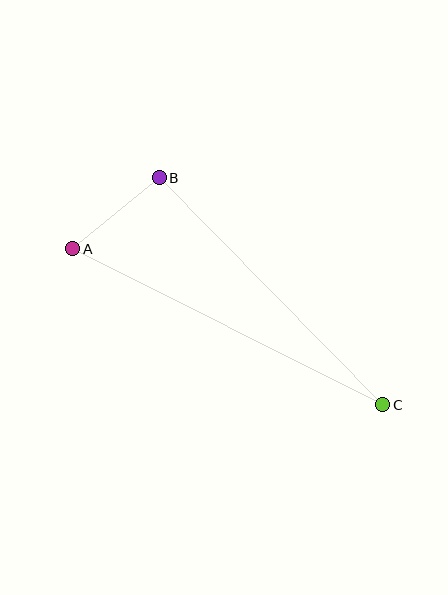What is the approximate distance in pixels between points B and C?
The distance between B and C is approximately 318 pixels.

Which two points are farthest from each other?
Points A and C are farthest from each other.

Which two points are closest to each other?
Points A and B are closest to each other.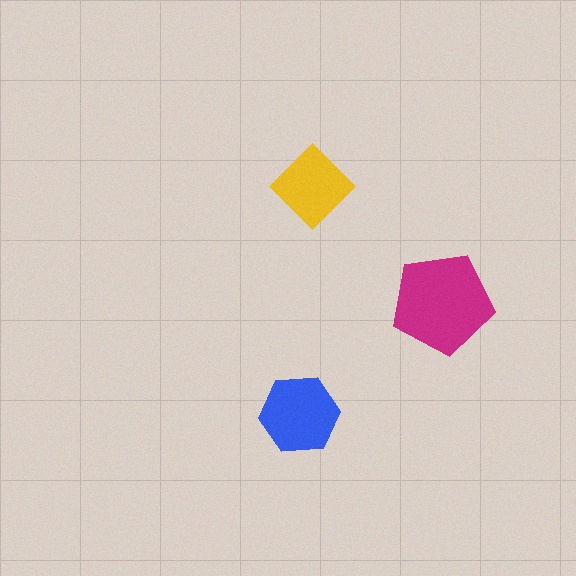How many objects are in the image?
There are 3 objects in the image.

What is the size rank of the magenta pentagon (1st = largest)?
1st.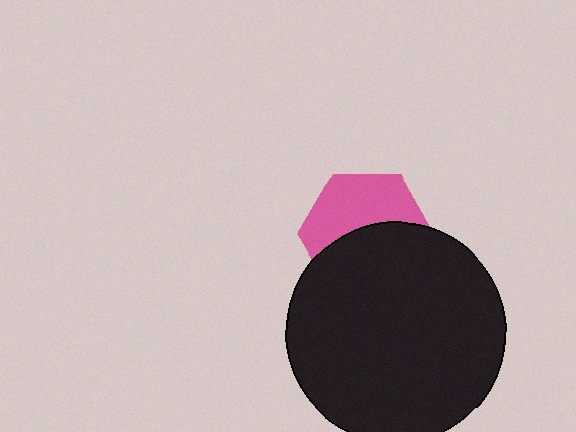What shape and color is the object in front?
The object in front is a black circle.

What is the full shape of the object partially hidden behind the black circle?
The partially hidden object is a pink hexagon.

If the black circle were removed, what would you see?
You would see the complete pink hexagon.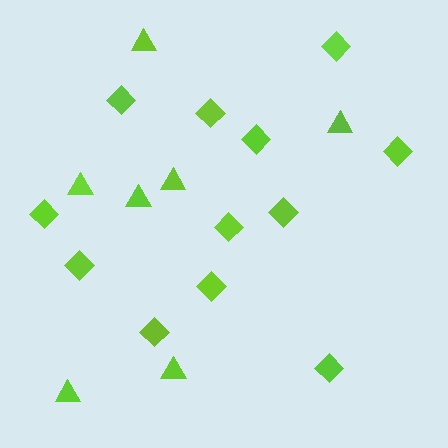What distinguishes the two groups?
There are 2 groups: one group of diamonds (12) and one group of triangles (7).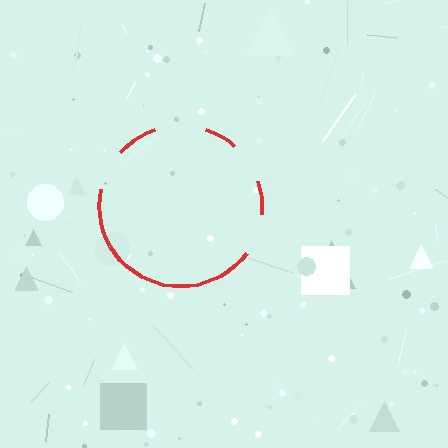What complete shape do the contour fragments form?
The contour fragments form a circle.